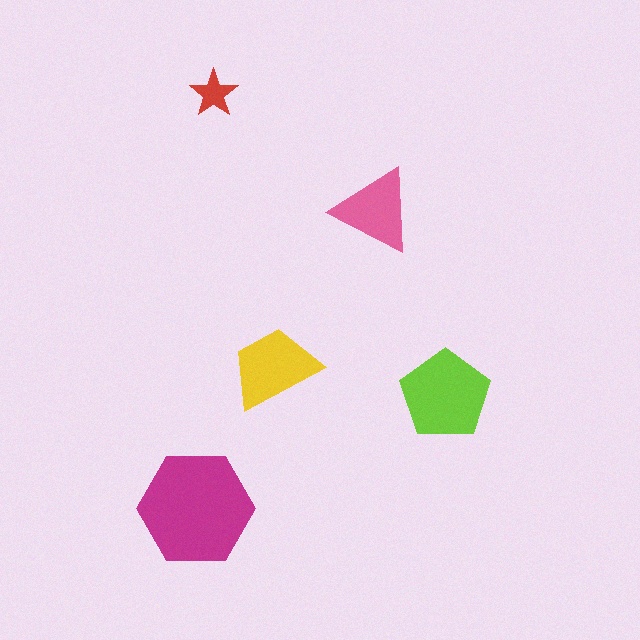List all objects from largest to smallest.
The magenta hexagon, the lime pentagon, the yellow trapezoid, the pink triangle, the red star.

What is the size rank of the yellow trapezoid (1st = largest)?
3rd.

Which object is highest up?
The red star is topmost.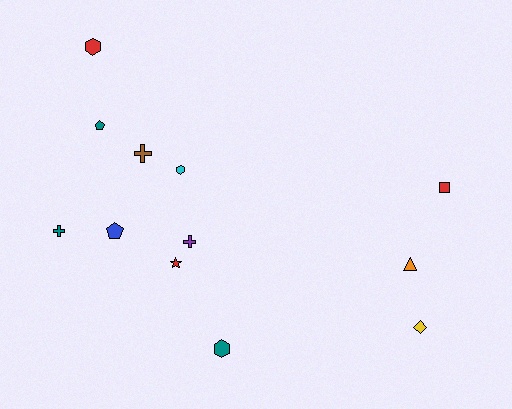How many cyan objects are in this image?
There is 1 cyan object.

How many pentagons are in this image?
There are 2 pentagons.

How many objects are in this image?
There are 12 objects.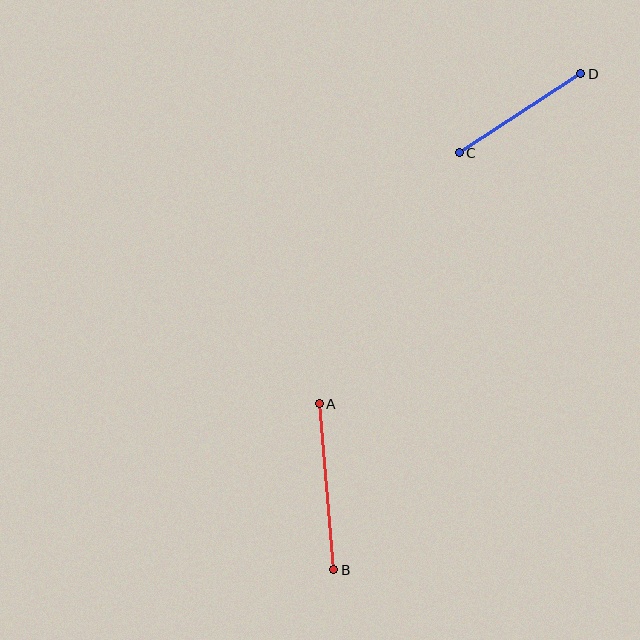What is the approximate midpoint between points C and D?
The midpoint is at approximately (520, 113) pixels.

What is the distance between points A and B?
The distance is approximately 167 pixels.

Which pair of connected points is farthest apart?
Points A and B are farthest apart.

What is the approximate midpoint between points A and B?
The midpoint is at approximately (326, 487) pixels.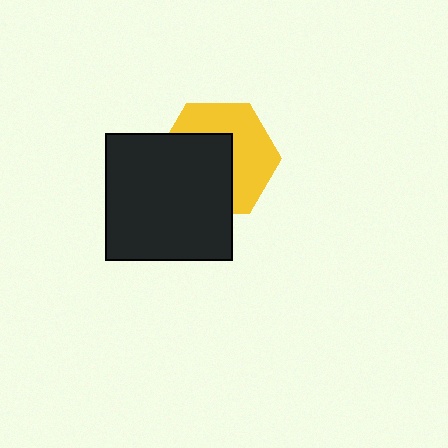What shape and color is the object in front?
The object in front is a black square.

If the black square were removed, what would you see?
You would see the complete yellow hexagon.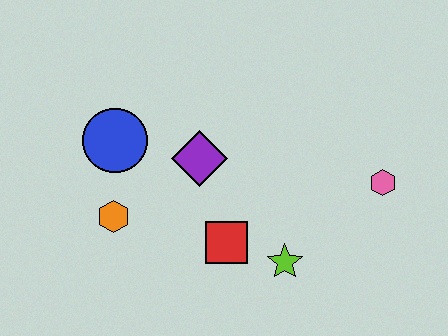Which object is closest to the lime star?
The red square is closest to the lime star.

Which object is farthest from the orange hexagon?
The pink hexagon is farthest from the orange hexagon.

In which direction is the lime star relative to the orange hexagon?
The lime star is to the right of the orange hexagon.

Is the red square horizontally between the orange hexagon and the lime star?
Yes